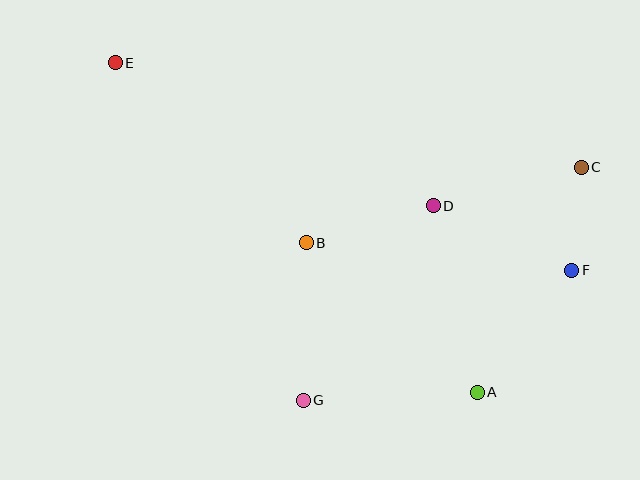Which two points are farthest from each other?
Points E and F are farthest from each other.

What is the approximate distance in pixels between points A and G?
The distance between A and G is approximately 174 pixels.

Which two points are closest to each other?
Points C and F are closest to each other.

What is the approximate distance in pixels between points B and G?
The distance between B and G is approximately 158 pixels.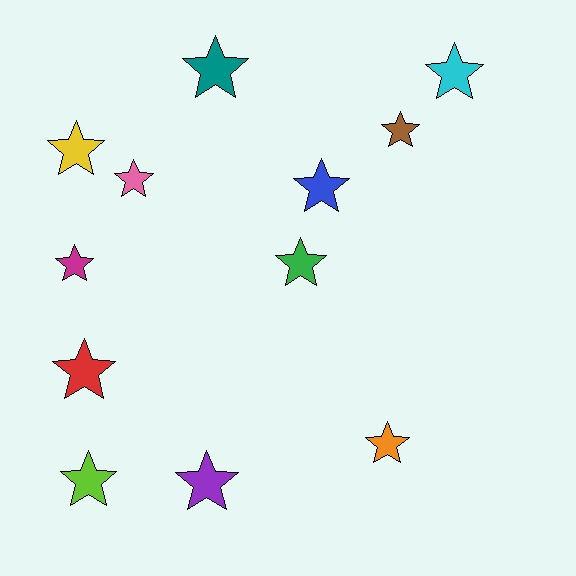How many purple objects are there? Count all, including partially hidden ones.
There is 1 purple object.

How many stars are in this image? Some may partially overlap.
There are 12 stars.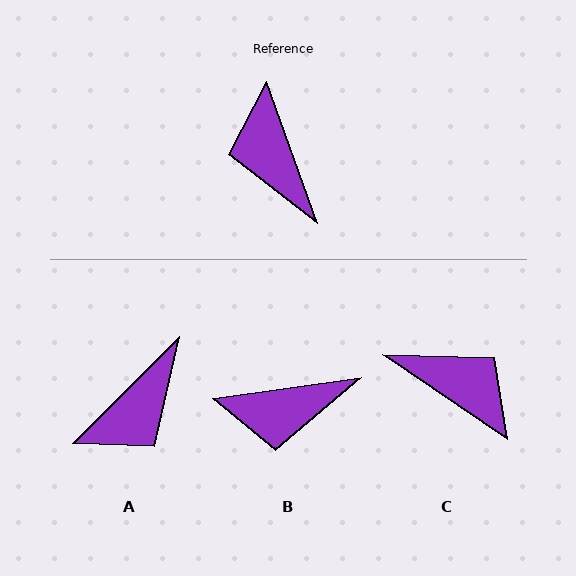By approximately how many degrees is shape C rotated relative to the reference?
Approximately 144 degrees clockwise.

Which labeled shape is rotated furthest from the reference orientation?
C, about 144 degrees away.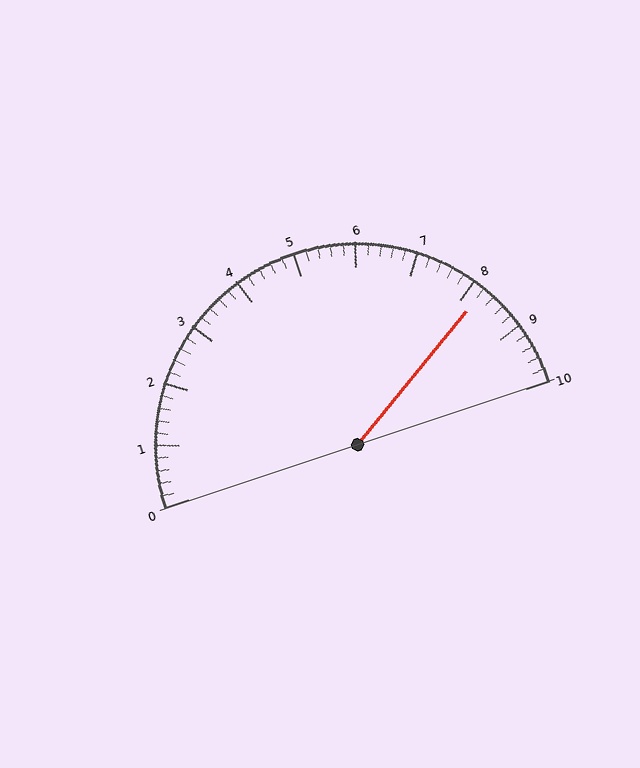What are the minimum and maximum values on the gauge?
The gauge ranges from 0 to 10.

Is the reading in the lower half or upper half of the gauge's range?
The reading is in the upper half of the range (0 to 10).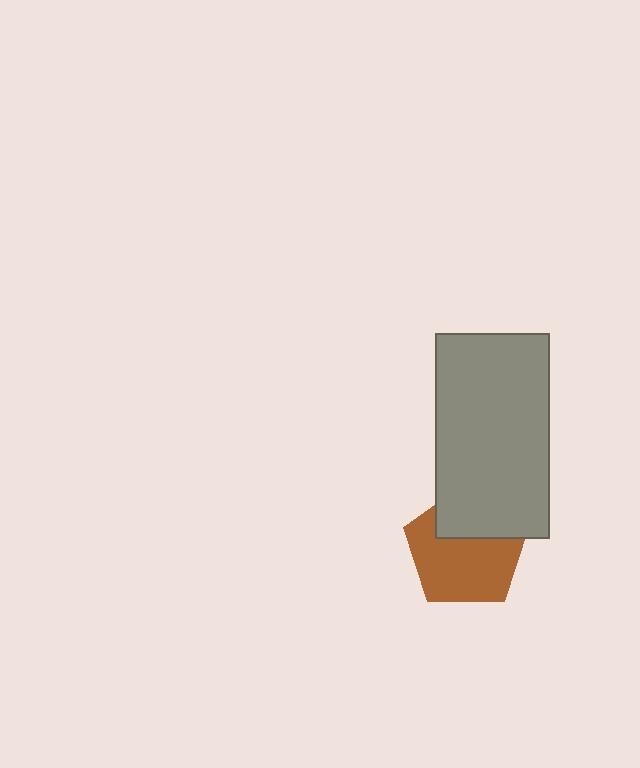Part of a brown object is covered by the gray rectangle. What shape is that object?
It is a pentagon.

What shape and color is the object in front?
The object in front is a gray rectangle.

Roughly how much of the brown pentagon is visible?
Most of it is visible (roughly 66%).